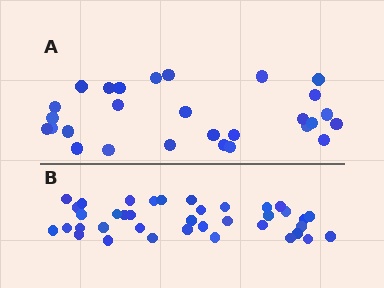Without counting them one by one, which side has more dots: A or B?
Region B (the bottom region) has more dots.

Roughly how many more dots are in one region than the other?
Region B has roughly 10 or so more dots than region A.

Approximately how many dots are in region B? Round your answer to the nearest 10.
About 40 dots. (The exact count is 38, which rounds to 40.)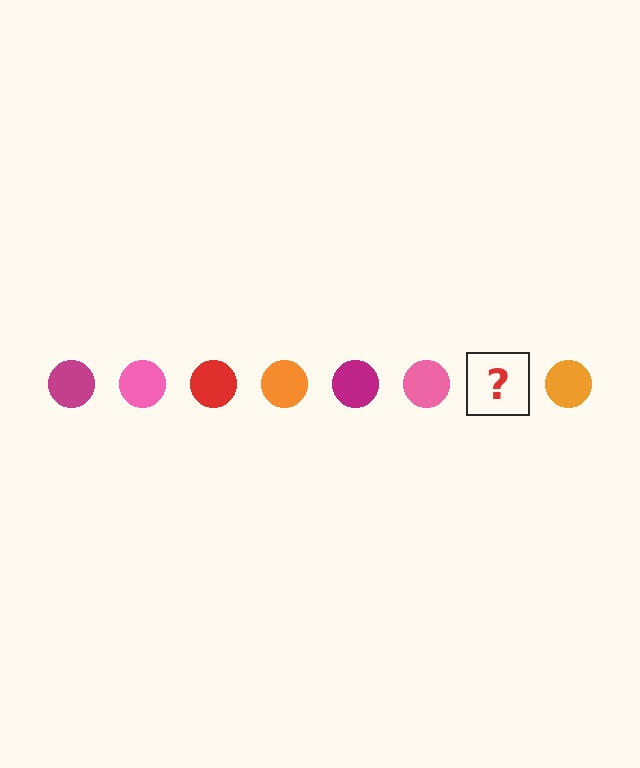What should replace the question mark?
The question mark should be replaced with a red circle.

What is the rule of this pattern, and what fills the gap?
The rule is that the pattern cycles through magenta, pink, red, orange circles. The gap should be filled with a red circle.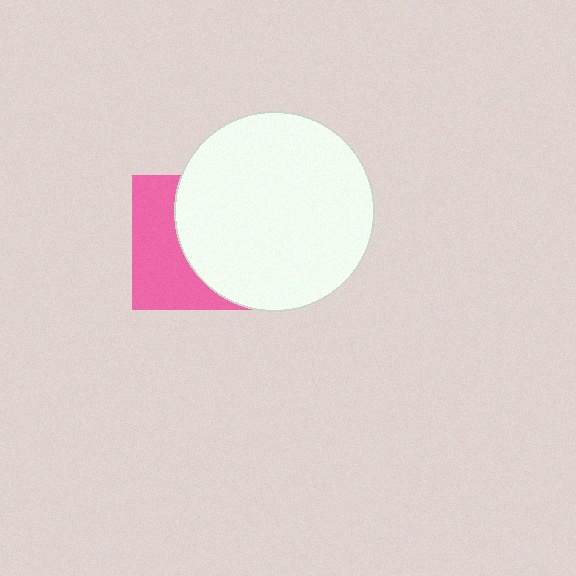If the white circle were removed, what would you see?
You would see the complete pink square.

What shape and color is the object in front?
The object in front is a white circle.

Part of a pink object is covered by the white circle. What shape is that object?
It is a square.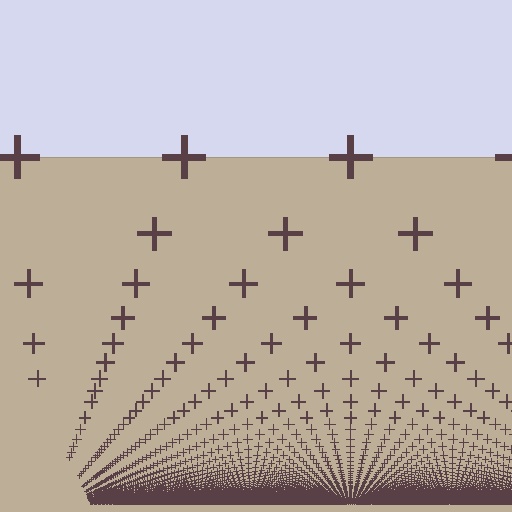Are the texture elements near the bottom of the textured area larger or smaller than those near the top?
Smaller. The gradient is inverted — elements near the bottom are smaller and denser.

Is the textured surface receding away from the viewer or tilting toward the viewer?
The surface appears to tilt toward the viewer. Texture elements get larger and sparser toward the top.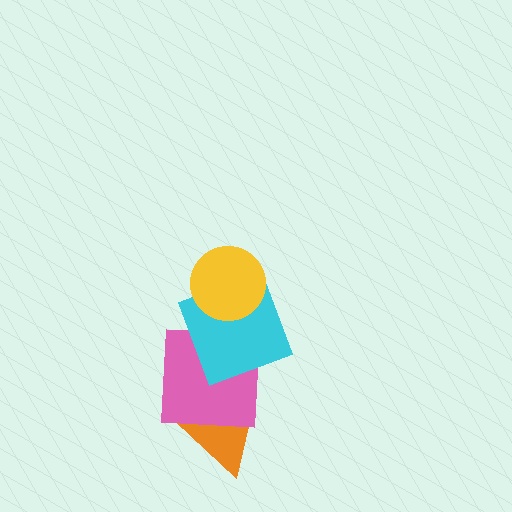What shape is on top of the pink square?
The cyan square is on top of the pink square.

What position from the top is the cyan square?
The cyan square is 2nd from the top.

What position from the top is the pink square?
The pink square is 3rd from the top.